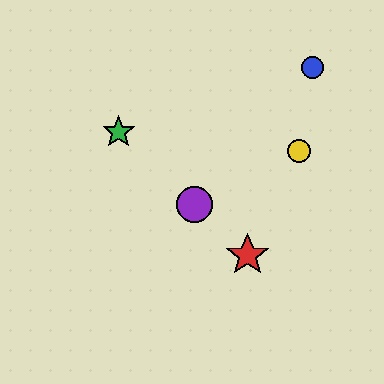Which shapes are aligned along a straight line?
The red star, the green star, the purple circle are aligned along a straight line.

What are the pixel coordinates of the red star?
The red star is at (248, 255).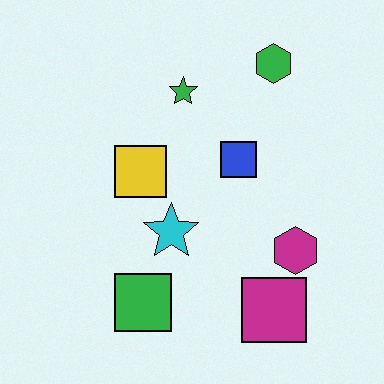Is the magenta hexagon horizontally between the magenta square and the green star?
No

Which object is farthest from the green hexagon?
The green square is farthest from the green hexagon.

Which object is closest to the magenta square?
The magenta hexagon is closest to the magenta square.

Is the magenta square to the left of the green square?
No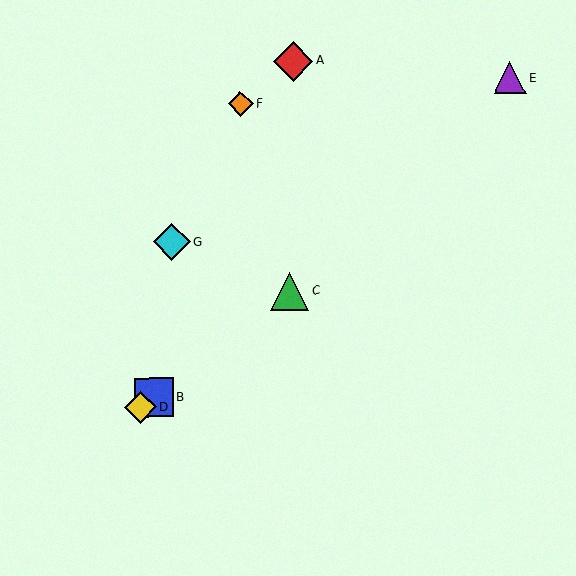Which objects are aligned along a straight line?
Objects B, C, D are aligned along a straight line.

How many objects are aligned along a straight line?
3 objects (B, C, D) are aligned along a straight line.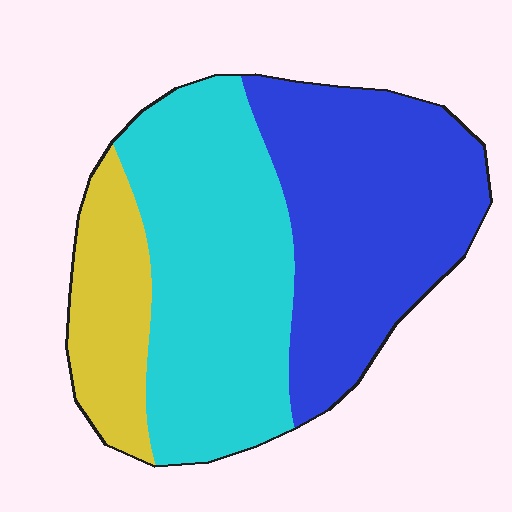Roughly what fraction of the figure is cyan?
Cyan covers around 45% of the figure.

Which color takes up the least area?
Yellow, at roughly 15%.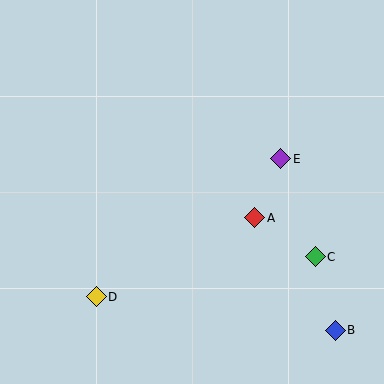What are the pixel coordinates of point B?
Point B is at (335, 330).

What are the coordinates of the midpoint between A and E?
The midpoint between A and E is at (268, 188).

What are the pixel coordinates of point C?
Point C is at (315, 257).